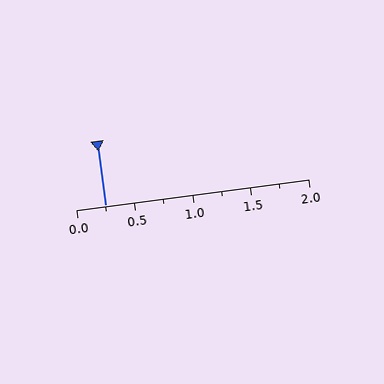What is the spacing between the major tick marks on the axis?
The major ticks are spaced 0.5 apart.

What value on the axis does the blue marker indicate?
The marker indicates approximately 0.25.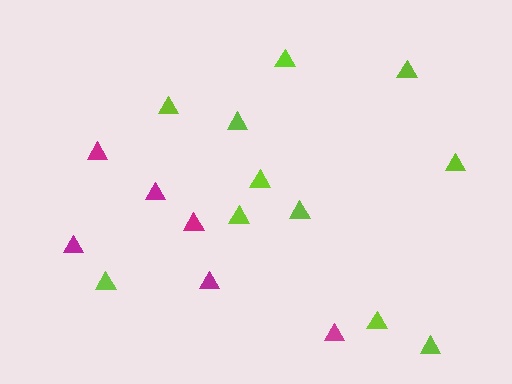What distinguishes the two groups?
There are 2 groups: one group of magenta triangles (6) and one group of lime triangles (11).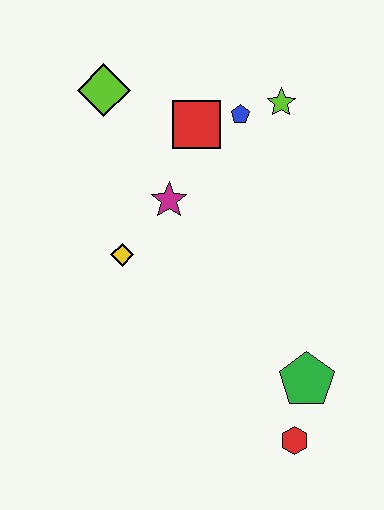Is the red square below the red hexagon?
No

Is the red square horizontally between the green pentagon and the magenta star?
Yes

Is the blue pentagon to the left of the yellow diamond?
No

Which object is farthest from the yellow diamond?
The red hexagon is farthest from the yellow diamond.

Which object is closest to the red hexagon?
The green pentagon is closest to the red hexagon.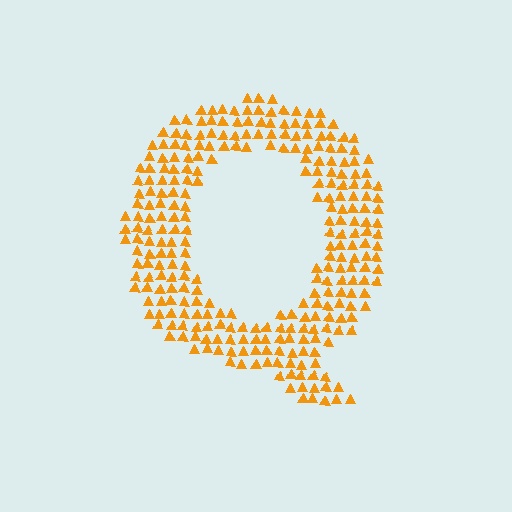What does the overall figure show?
The overall figure shows the letter Q.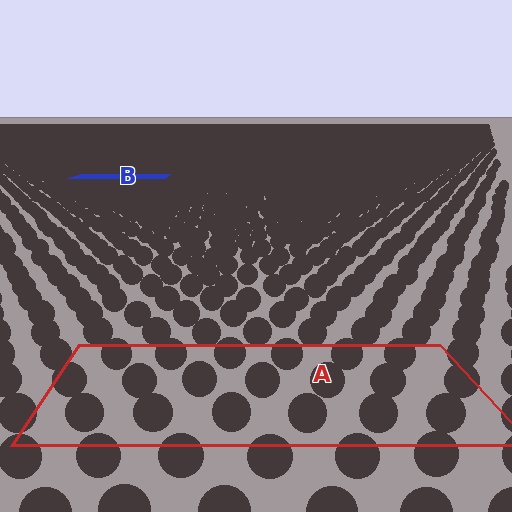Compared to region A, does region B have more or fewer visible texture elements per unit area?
Region B has more texture elements per unit area — they are packed more densely because it is farther away.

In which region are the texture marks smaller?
The texture marks are smaller in region B, because it is farther away.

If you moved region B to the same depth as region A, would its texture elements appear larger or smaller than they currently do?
They would appear larger. At a closer depth, the same texture elements are projected at a bigger on-screen size.